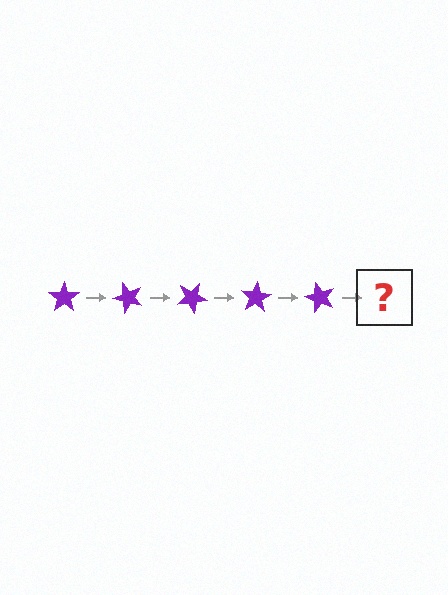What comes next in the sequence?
The next element should be a purple star rotated 250 degrees.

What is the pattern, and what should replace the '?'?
The pattern is that the star rotates 50 degrees each step. The '?' should be a purple star rotated 250 degrees.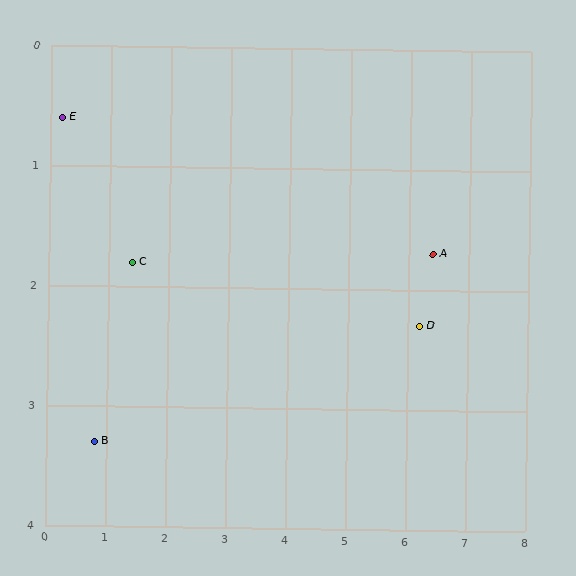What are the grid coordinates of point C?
Point C is at approximately (1.4, 1.8).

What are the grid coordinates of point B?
Point B is at approximately (0.8, 3.3).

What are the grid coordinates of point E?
Point E is at approximately (0.2, 0.6).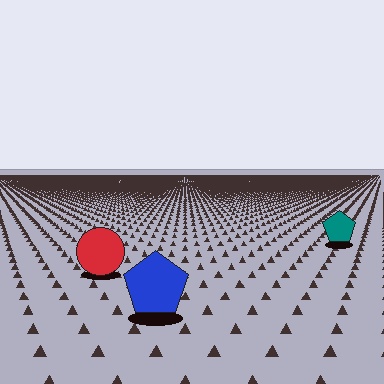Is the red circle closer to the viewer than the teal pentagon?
Yes. The red circle is closer — you can tell from the texture gradient: the ground texture is coarser near it.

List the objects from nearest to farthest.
From nearest to farthest: the blue pentagon, the red circle, the teal pentagon.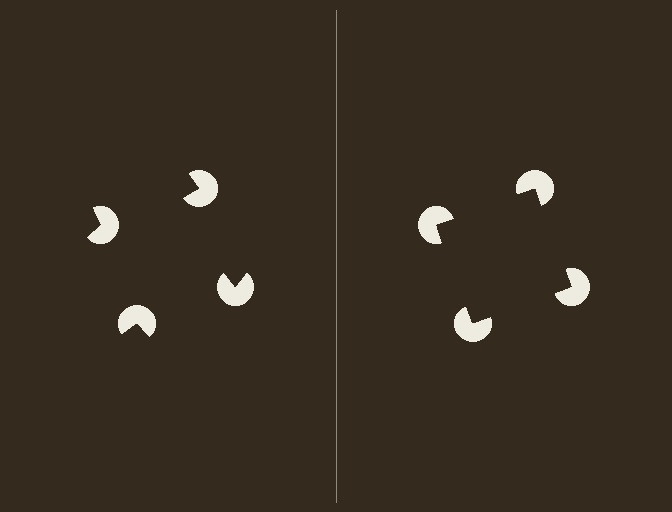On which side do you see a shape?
An illusory square appears on the right side. On the left side the wedge cuts are rotated, so no coherent shape forms.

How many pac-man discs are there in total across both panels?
8 — 4 on each side.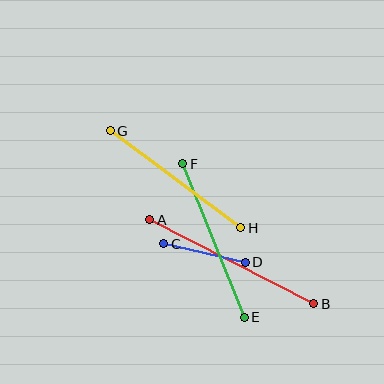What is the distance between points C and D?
The distance is approximately 83 pixels.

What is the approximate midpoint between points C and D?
The midpoint is at approximately (205, 253) pixels.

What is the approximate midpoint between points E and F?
The midpoint is at approximately (213, 241) pixels.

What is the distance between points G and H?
The distance is approximately 163 pixels.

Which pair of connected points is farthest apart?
Points A and B are farthest apart.